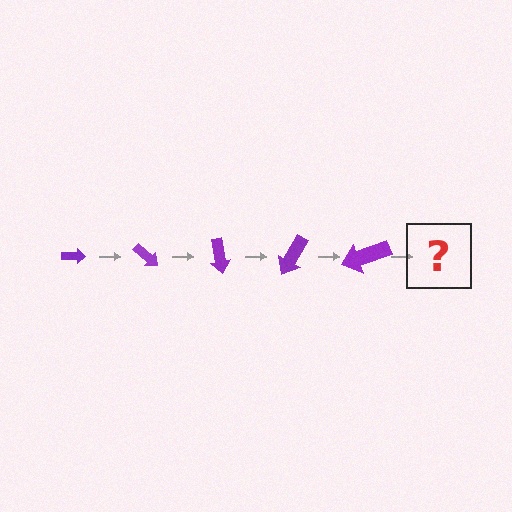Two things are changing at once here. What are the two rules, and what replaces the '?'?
The two rules are that the arrow grows larger each step and it rotates 40 degrees each step. The '?' should be an arrow, larger than the previous one and rotated 200 degrees from the start.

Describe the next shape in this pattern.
It should be an arrow, larger than the previous one and rotated 200 degrees from the start.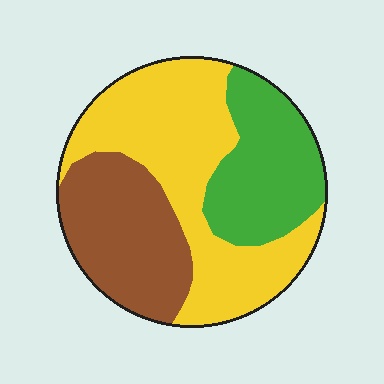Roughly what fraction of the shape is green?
Green takes up between a quarter and a half of the shape.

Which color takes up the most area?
Yellow, at roughly 45%.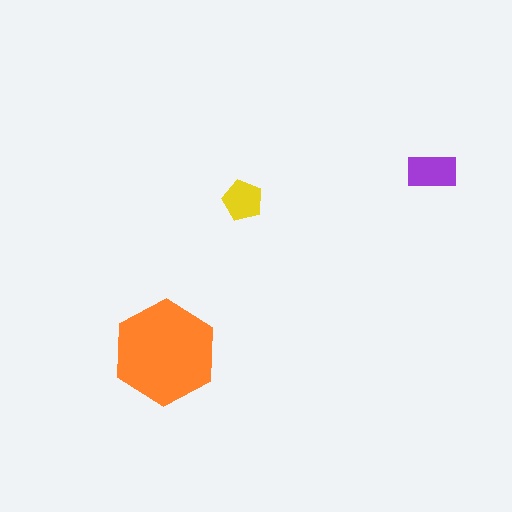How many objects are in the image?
There are 3 objects in the image.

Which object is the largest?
The orange hexagon.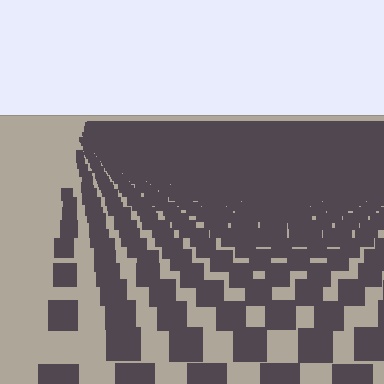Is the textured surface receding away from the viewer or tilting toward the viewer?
The surface is receding away from the viewer. Texture elements get smaller and denser toward the top.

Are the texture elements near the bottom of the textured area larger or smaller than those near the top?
Larger. Near the bottom, elements are closer to the viewer and appear at a bigger on-screen size.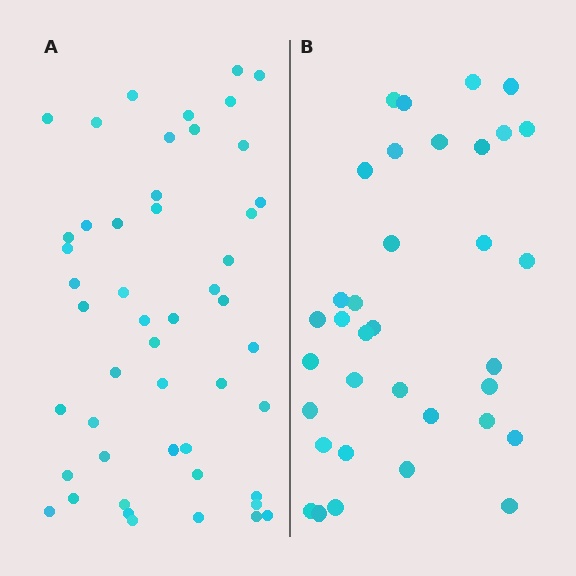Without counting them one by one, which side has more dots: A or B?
Region A (the left region) has more dots.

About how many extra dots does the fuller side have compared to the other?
Region A has approximately 15 more dots than region B.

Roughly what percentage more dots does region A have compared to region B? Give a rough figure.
About 40% more.